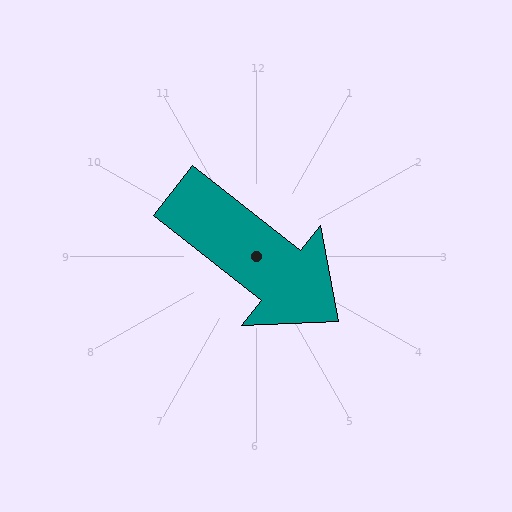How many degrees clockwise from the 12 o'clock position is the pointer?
Approximately 128 degrees.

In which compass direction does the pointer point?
Southeast.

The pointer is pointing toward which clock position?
Roughly 4 o'clock.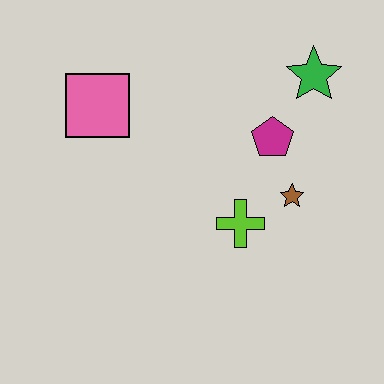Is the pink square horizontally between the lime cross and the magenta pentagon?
No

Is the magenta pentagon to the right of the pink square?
Yes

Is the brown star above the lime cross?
Yes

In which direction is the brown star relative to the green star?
The brown star is below the green star.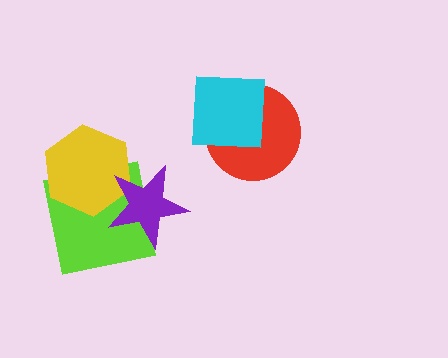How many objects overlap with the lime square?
2 objects overlap with the lime square.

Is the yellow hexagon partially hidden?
Yes, it is partially covered by another shape.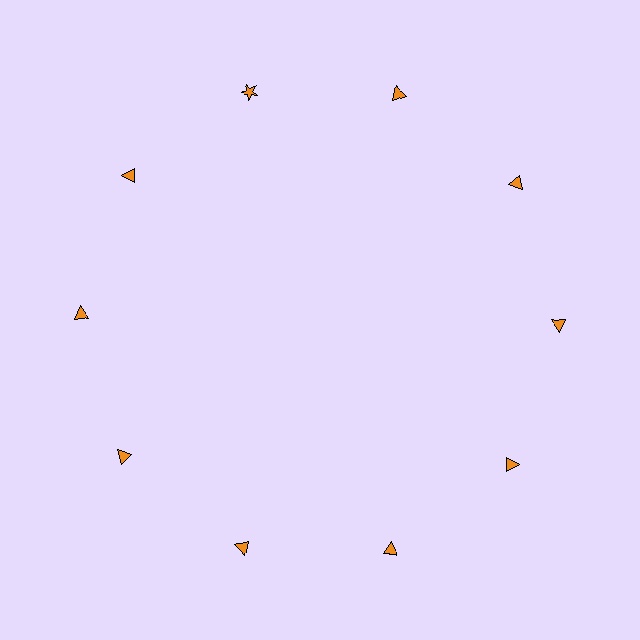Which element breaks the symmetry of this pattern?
The orange star at roughly the 11 o'clock position breaks the symmetry. All other shapes are orange triangles.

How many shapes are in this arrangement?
There are 10 shapes arranged in a ring pattern.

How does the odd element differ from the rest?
It has a different shape: star instead of triangle.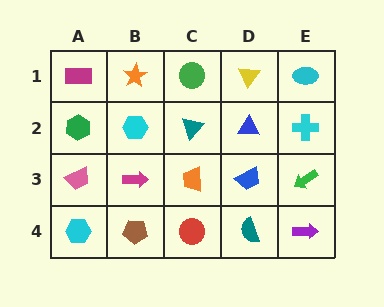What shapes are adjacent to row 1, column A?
A green hexagon (row 2, column A), an orange star (row 1, column B).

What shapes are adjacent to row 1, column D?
A blue triangle (row 2, column D), a green circle (row 1, column C), a cyan ellipse (row 1, column E).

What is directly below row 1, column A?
A green hexagon.